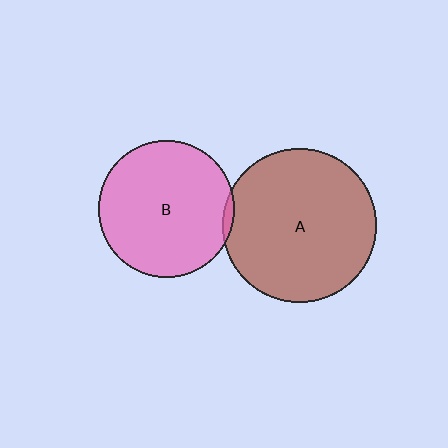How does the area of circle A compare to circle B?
Approximately 1.3 times.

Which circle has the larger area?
Circle A (brown).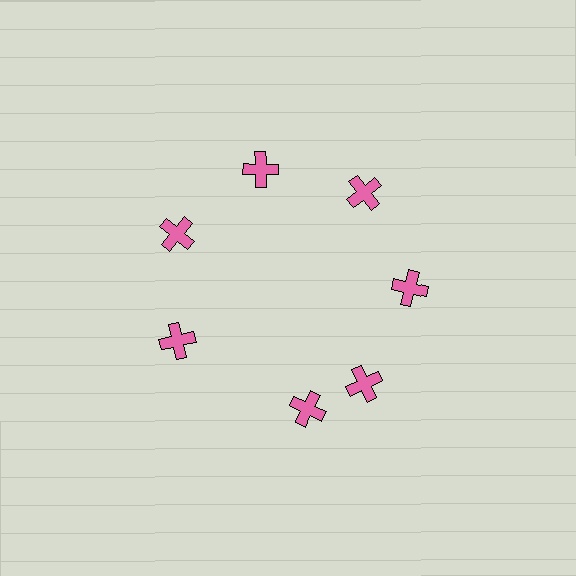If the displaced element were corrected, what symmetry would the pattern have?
It would have 7-fold rotational symmetry — the pattern would map onto itself every 51 degrees.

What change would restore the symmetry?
The symmetry would be restored by rotating it back into even spacing with its neighbors so that all 7 crosses sit at equal angles and equal distance from the center.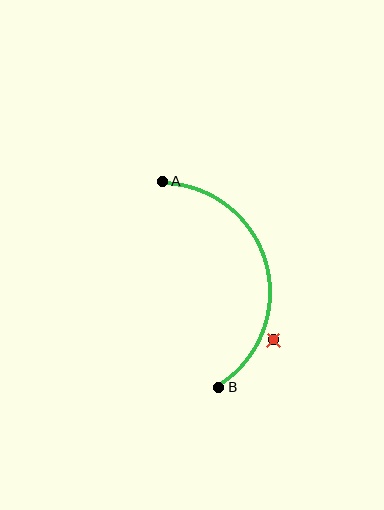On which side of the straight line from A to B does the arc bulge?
The arc bulges to the right of the straight line connecting A and B.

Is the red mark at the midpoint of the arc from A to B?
No — the red mark does not lie on the arc at all. It sits slightly outside the curve.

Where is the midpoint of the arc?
The arc midpoint is the point on the curve farthest from the straight line joining A and B. It sits to the right of that line.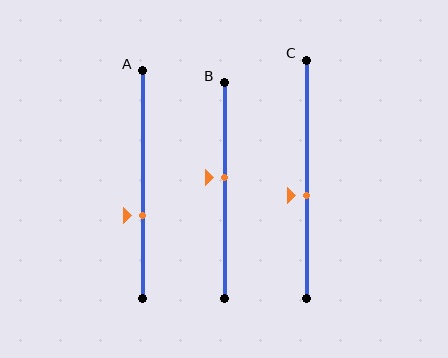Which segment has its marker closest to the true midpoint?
Segment B has its marker closest to the true midpoint.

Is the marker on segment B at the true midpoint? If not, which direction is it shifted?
No, the marker on segment B is shifted upward by about 6% of the segment length.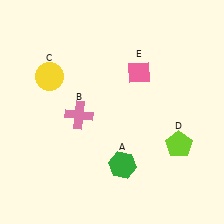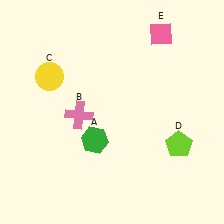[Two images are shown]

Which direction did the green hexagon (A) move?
The green hexagon (A) moved left.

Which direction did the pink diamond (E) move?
The pink diamond (E) moved up.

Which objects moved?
The objects that moved are: the green hexagon (A), the pink diamond (E).